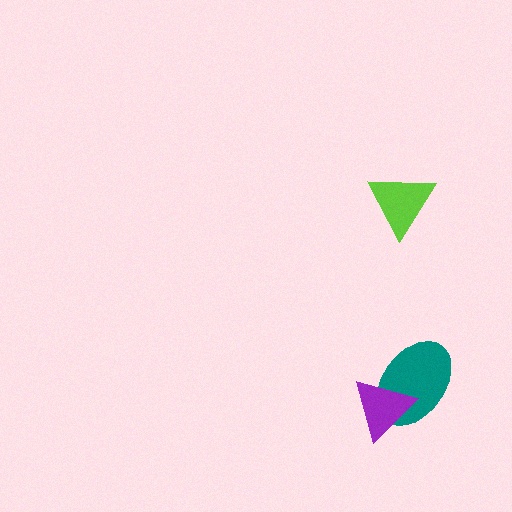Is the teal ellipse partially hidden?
Yes, it is partially covered by another shape.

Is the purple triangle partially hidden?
No, no other shape covers it.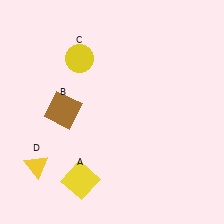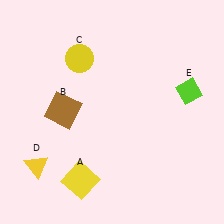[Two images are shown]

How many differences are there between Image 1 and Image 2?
There is 1 difference between the two images.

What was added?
A lime diamond (E) was added in Image 2.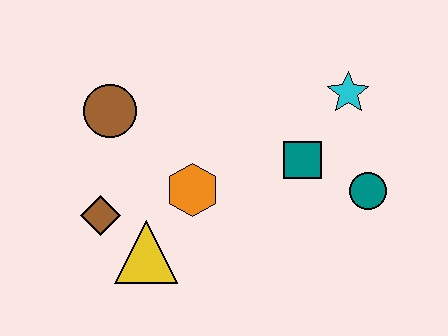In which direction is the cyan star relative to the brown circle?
The cyan star is to the right of the brown circle.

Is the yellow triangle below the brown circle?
Yes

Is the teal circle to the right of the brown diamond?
Yes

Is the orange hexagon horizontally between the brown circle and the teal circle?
Yes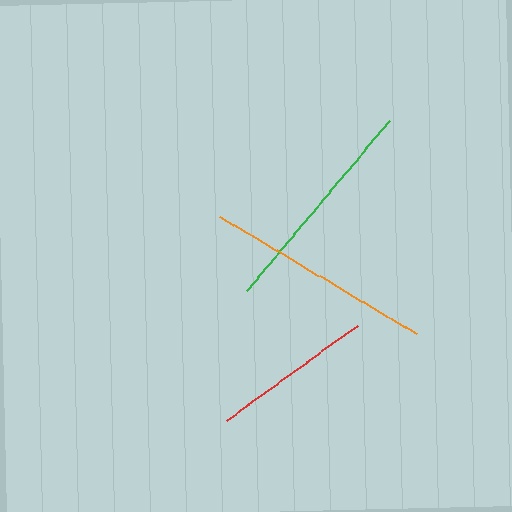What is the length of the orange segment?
The orange segment is approximately 230 pixels long.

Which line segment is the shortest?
The red line is the shortest at approximately 162 pixels.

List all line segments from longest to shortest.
From longest to shortest: orange, green, red.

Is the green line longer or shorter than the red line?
The green line is longer than the red line.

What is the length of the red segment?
The red segment is approximately 162 pixels long.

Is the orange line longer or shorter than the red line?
The orange line is longer than the red line.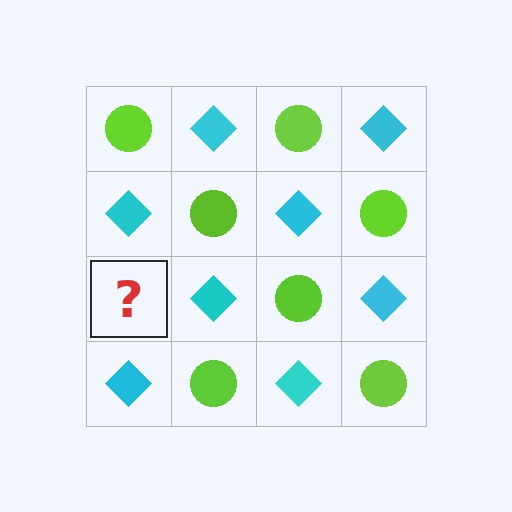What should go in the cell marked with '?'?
The missing cell should contain a lime circle.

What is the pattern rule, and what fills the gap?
The rule is that it alternates lime circle and cyan diamond in a checkerboard pattern. The gap should be filled with a lime circle.